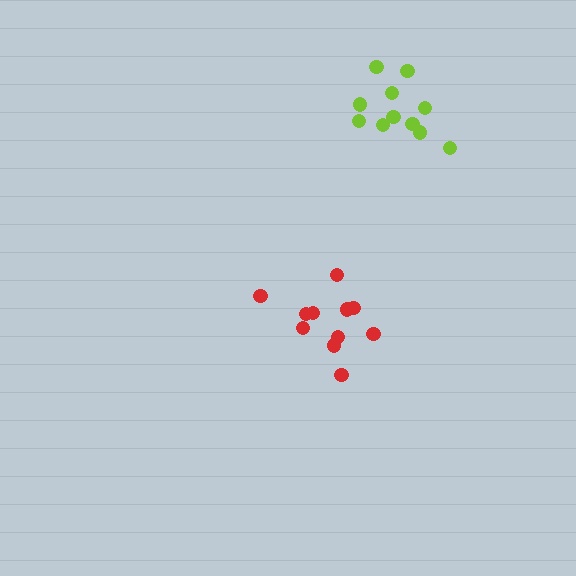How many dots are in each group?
Group 1: 11 dots, Group 2: 11 dots (22 total).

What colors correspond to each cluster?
The clusters are colored: red, lime.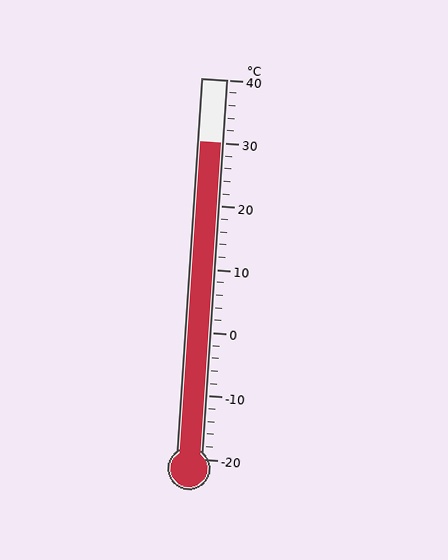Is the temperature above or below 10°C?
The temperature is above 10°C.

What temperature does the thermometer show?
The thermometer shows approximately 30°C.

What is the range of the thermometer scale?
The thermometer scale ranges from -20°C to 40°C.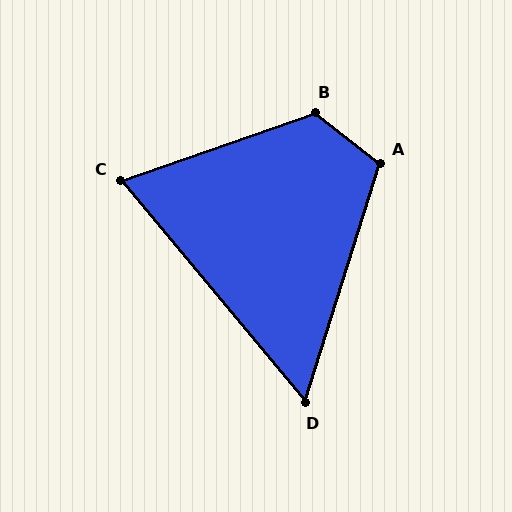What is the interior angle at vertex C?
Approximately 69 degrees (acute).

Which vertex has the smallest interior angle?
D, at approximately 57 degrees.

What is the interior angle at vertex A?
Approximately 111 degrees (obtuse).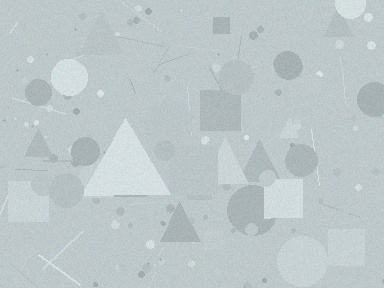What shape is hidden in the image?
A triangle is hidden in the image.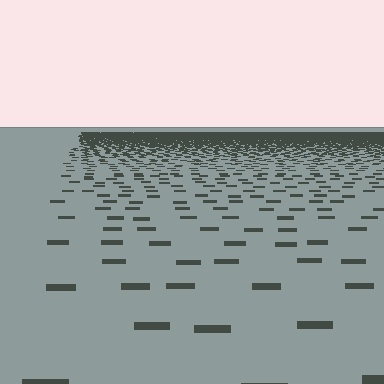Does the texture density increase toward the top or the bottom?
Density increases toward the top.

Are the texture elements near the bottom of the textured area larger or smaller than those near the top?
Larger. Near the bottom, elements are closer to the viewer and appear at a bigger on-screen size.